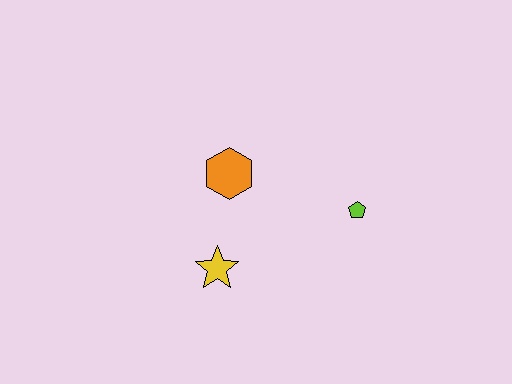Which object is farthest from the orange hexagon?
The lime pentagon is farthest from the orange hexagon.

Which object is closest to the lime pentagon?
The orange hexagon is closest to the lime pentagon.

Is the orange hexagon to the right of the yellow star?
Yes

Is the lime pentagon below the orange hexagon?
Yes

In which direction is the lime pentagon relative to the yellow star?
The lime pentagon is to the right of the yellow star.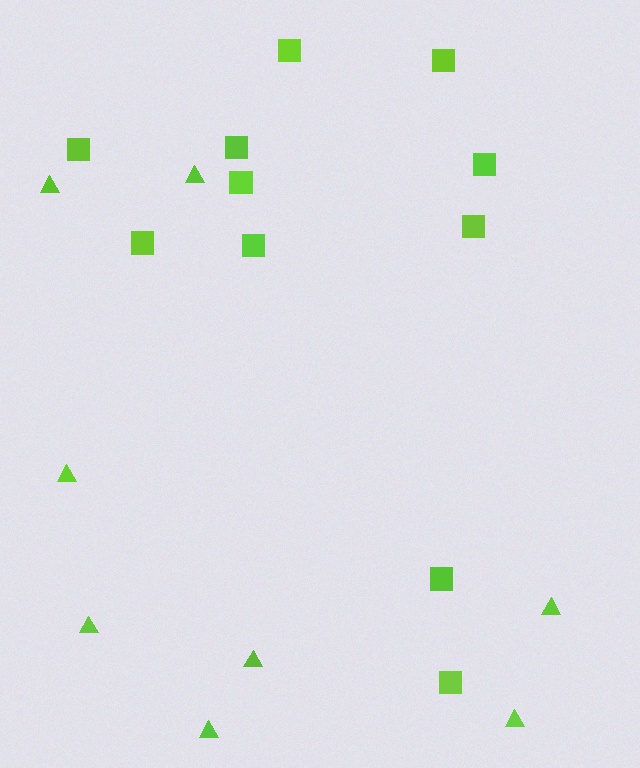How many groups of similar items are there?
There are 2 groups: one group of triangles (8) and one group of squares (11).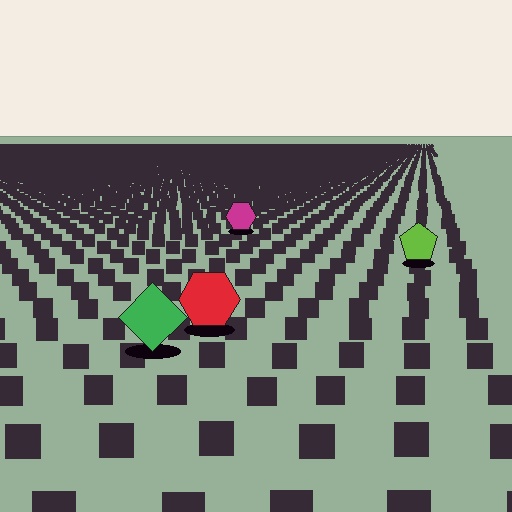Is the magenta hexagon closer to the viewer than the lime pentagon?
No. The lime pentagon is closer — you can tell from the texture gradient: the ground texture is coarser near it.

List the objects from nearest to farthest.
From nearest to farthest: the green diamond, the red hexagon, the lime pentagon, the magenta hexagon.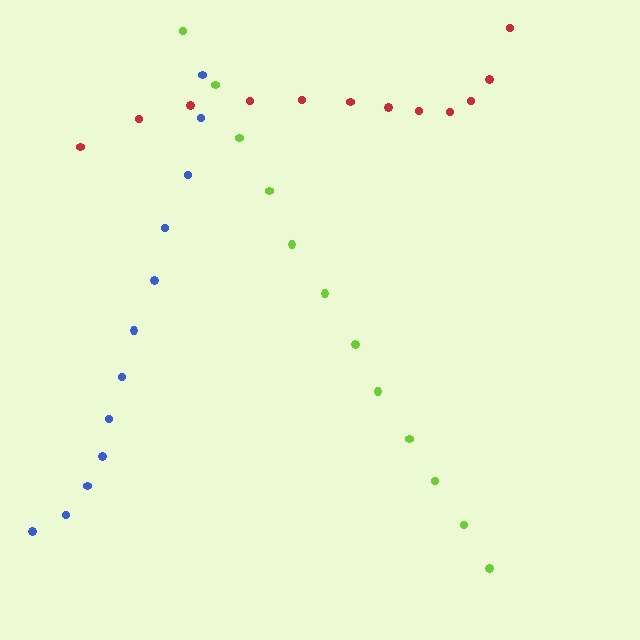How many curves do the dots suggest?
There are 3 distinct paths.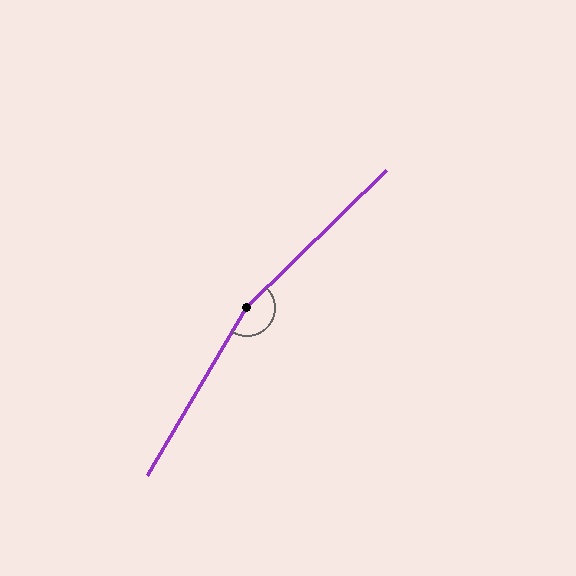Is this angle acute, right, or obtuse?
It is obtuse.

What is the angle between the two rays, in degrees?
Approximately 165 degrees.